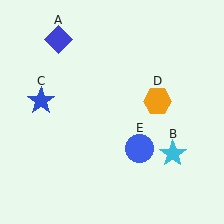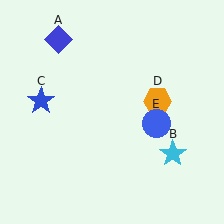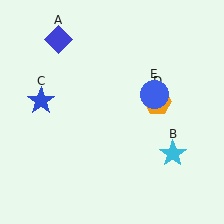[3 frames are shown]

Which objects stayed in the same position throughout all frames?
Blue diamond (object A) and cyan star (object B) and blue star (object C) and orange hexagon (object D) remained stationary.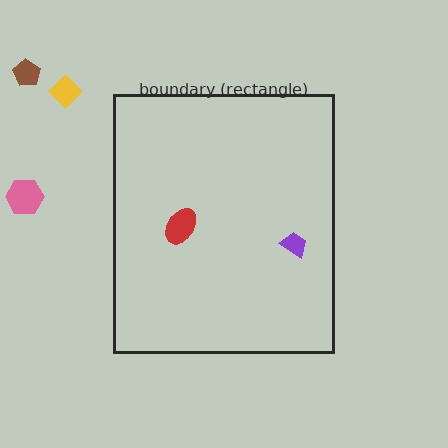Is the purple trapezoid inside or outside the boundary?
Inside.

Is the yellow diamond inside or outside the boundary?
Outside.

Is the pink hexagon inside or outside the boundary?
Outside.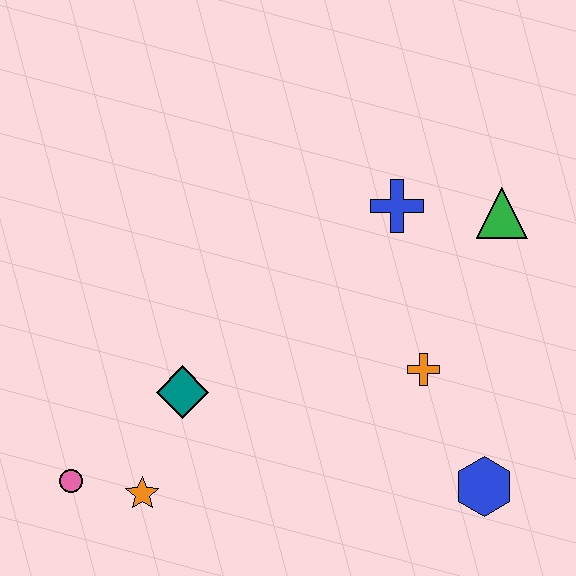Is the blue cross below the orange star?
No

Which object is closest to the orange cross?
The blue hexagon is closest to the orange cross.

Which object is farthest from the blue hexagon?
The pink circle is farthest from the blue hexagon.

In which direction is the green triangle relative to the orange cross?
The green triangle is above the orange cross.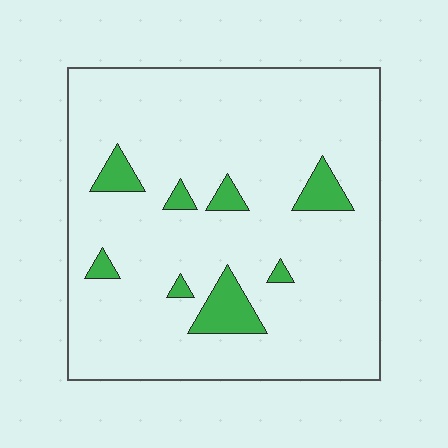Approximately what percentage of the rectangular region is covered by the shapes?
Approximately 10%.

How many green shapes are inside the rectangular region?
8.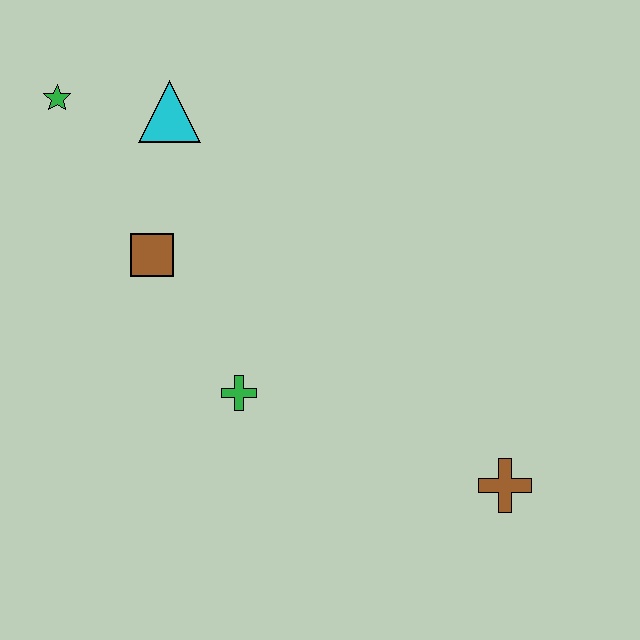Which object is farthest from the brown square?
The brown cross is farthest from the brown square.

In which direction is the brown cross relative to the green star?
The brown cross is to the right of the green star.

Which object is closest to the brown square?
The cyan triangle is closest to the brown square.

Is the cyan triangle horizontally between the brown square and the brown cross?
Yes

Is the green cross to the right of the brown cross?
No